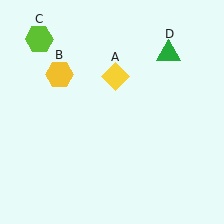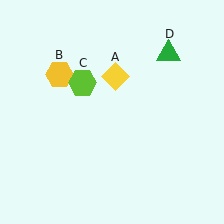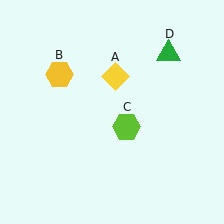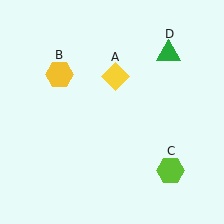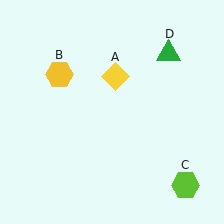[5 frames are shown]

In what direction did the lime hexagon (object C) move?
The lime hexagon (object C) moved down and to the right.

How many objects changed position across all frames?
1 object changed position: lime hexagon (object C).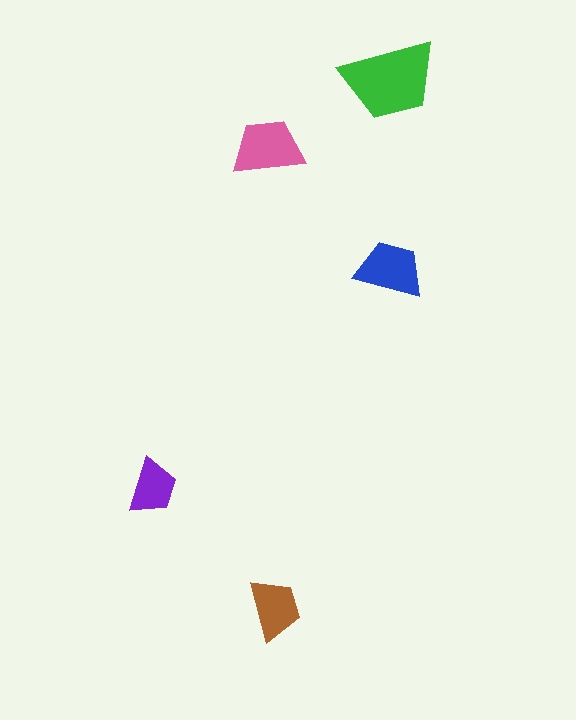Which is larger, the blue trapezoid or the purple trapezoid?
The blue one.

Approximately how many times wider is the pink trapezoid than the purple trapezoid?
About 1.5 times wider.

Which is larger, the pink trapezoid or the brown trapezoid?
The pink one.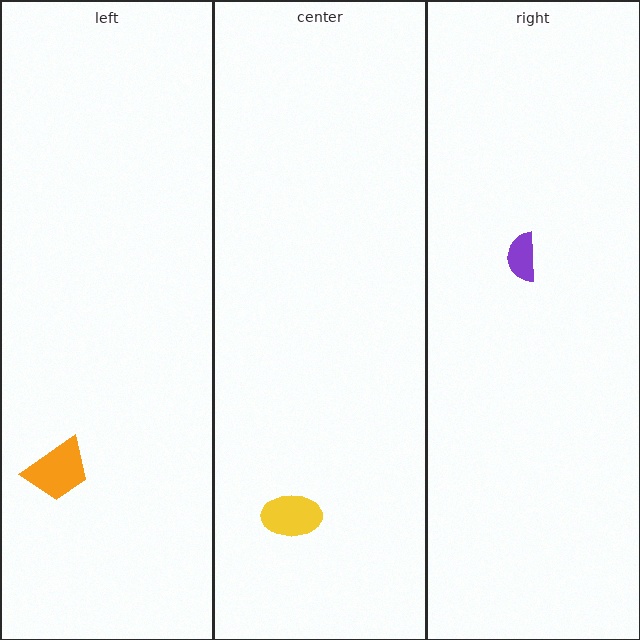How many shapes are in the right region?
1.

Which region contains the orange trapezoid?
The left region.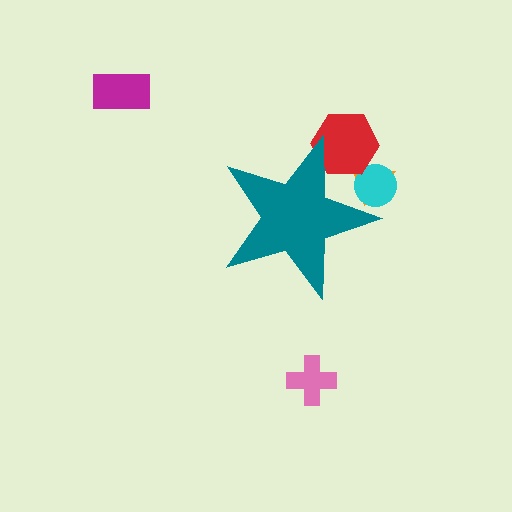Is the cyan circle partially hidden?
Yes, the cyan circle is partially hidden behind the teal star.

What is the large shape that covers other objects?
A teal star.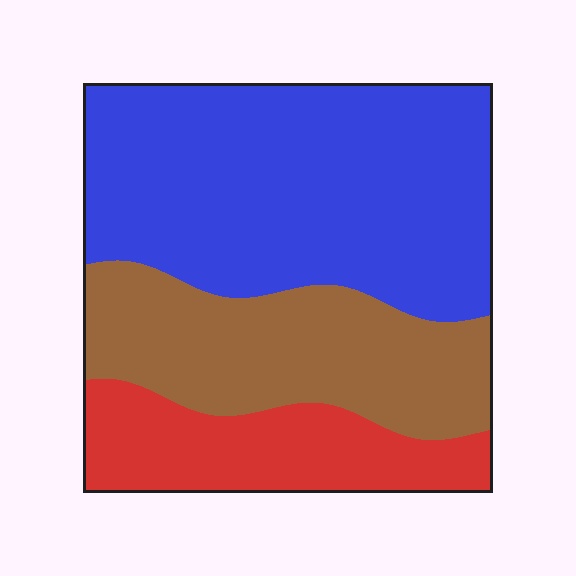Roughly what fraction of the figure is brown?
Brown takes up between a sixth and a third of the figure.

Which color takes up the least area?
Red, at roughly 20%.